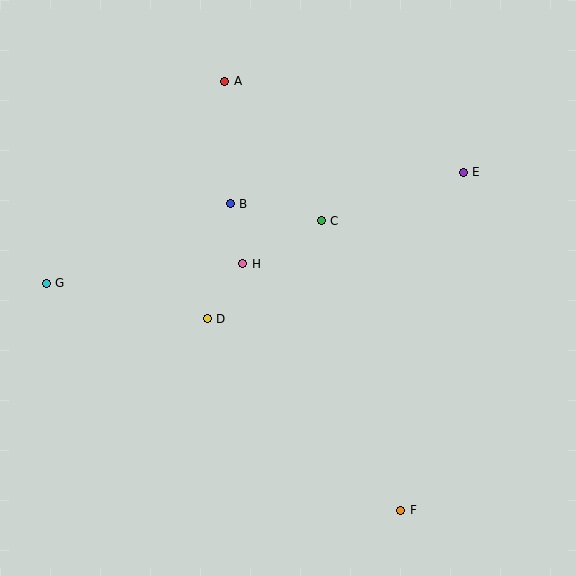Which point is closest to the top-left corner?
Point A is closest to the top-left corner.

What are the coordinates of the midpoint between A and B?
The midpoint between A and B is at (228, 142).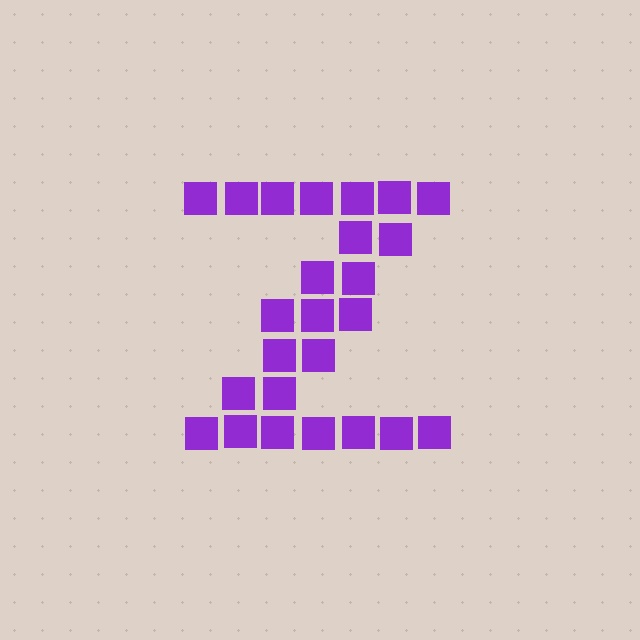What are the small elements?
The small elements are squares.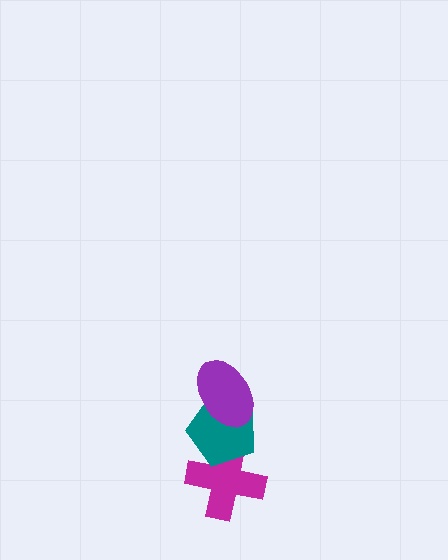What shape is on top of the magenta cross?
The teal pentagon is on top of the magenta cross.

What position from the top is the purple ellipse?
The purple ellipse is 1st from the top.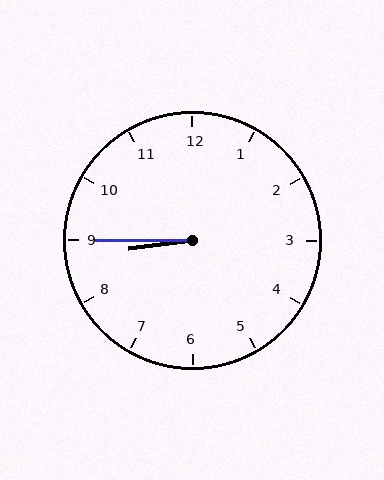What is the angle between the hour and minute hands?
Approximately 8 degrees.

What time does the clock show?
8:45.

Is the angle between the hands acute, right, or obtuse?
It is acute.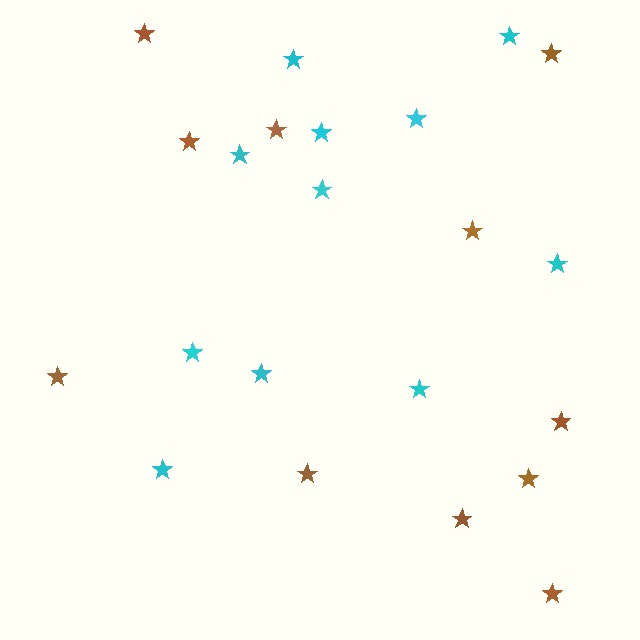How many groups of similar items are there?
There are 2 groups: one group of cyan stars (11) and one group of brown stars (11).